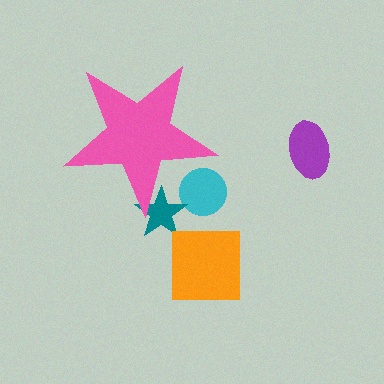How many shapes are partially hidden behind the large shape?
2 shapes are partially hidden.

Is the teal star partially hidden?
Yes, the teal star is partially hidden behind the pink star.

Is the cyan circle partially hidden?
Yes, the cyan circle is partially hidden behind the pink star.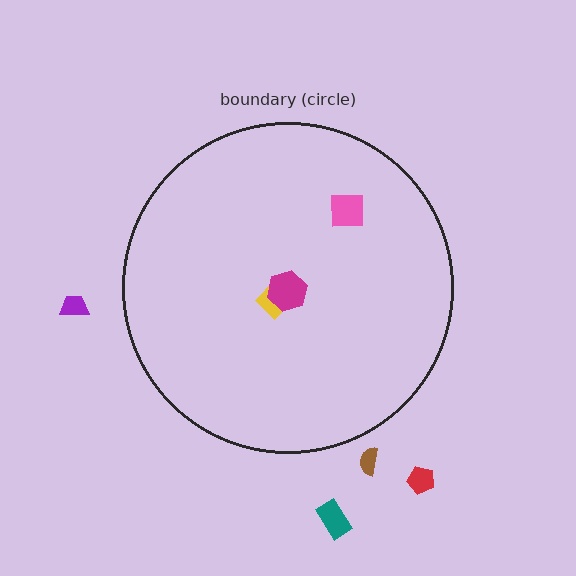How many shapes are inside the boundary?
3 inside, 4 outside.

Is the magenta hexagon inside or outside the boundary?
Inside.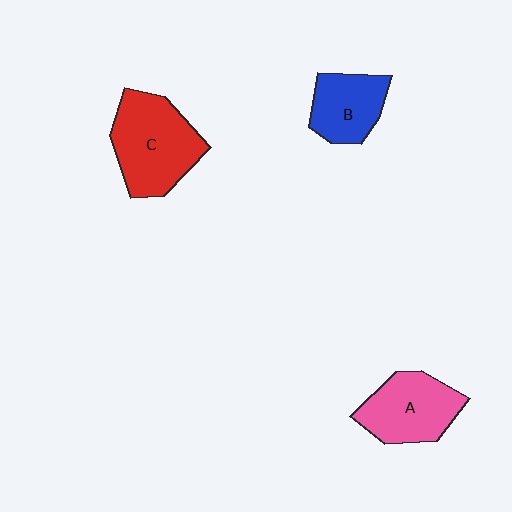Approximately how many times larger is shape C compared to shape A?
Approximately 1.2 times.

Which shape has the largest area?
Shape C (red).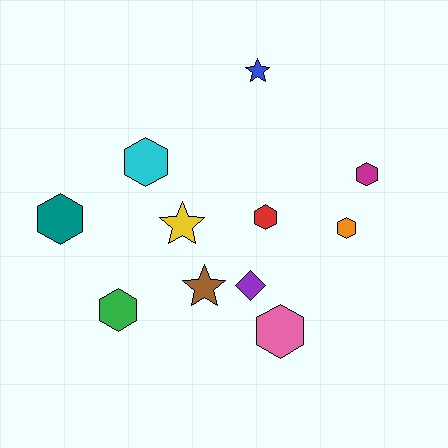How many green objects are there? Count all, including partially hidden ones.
There is 1 green object.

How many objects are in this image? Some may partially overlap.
There are 11 objects.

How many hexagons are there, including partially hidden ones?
There are 7 hexagons.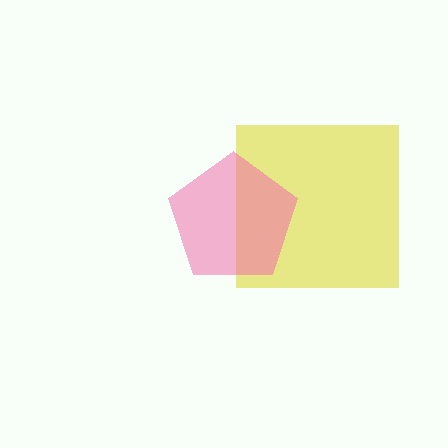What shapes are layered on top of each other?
The layered shapes are: a yellow square, a pink pentagon.